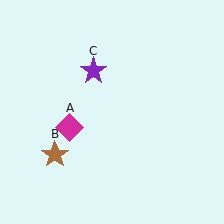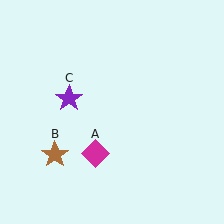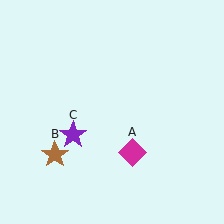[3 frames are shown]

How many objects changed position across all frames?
2 objects changed position: magenta diamond (object A), purple star (object C).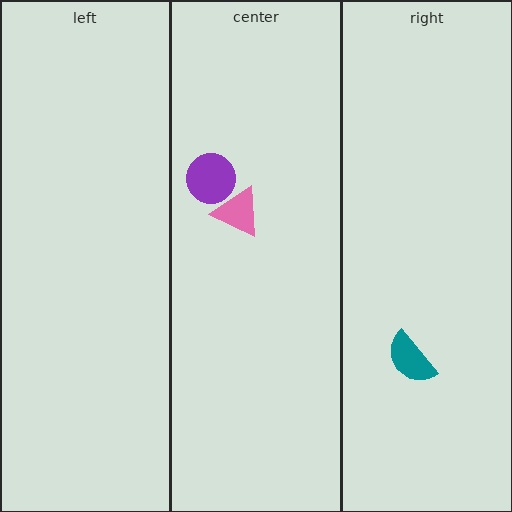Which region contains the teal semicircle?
The right region.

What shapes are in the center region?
The purple circle, the pink triangle.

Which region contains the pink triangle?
The center region.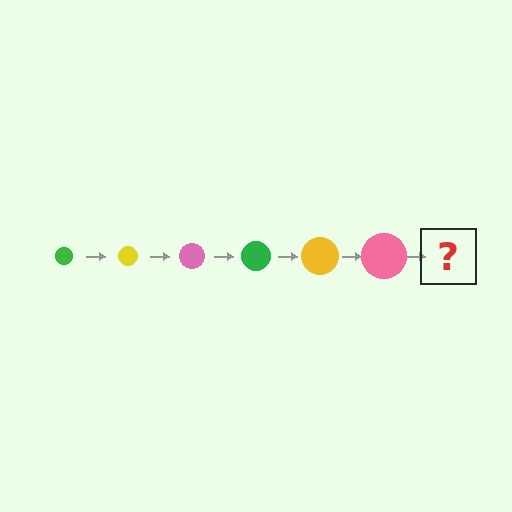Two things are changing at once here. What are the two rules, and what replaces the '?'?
The two rules are that the circle grows larger each step and the color cycles through green, yellow, and pink. The '?' should be a green circle, larger than the previous one.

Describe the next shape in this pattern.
It should be a green circle, larger than the previous one.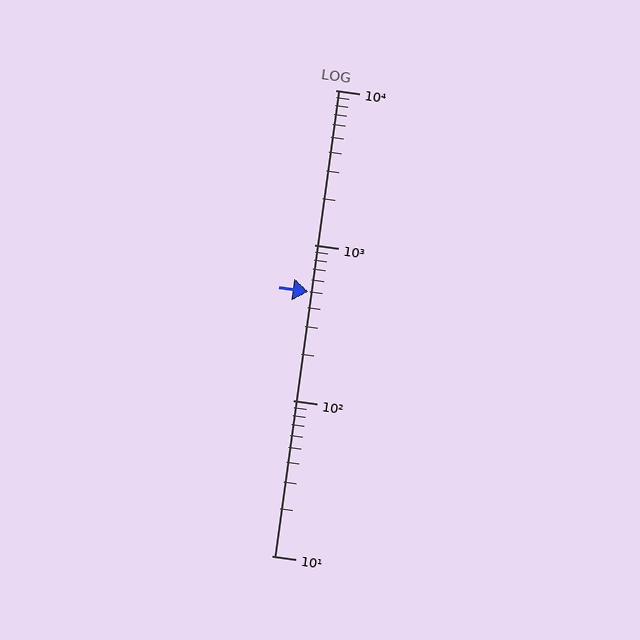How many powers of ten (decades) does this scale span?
The scale spans 3 decades, from 10 to 10000.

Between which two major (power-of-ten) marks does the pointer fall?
The pointer is between 100 and 1000.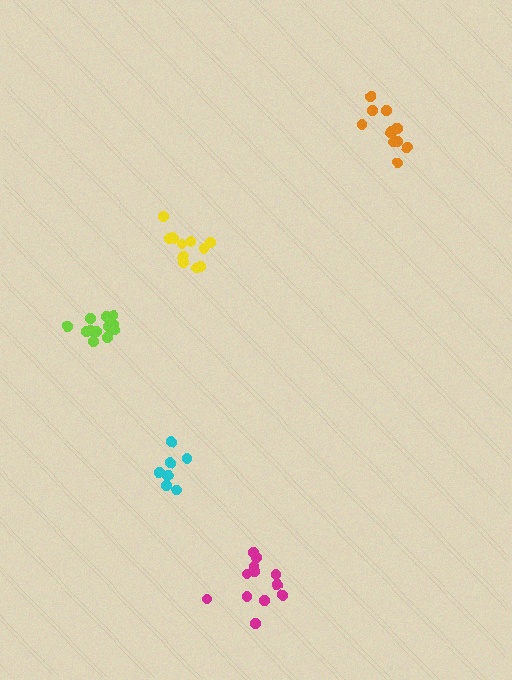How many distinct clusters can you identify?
There are 5 distinct clusters.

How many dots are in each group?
Group 1: 11 dots, Group 2: 7 dots, Group 3: 12 dots, Group 4: 12 dots, Group 5: 11 dots (53 total).